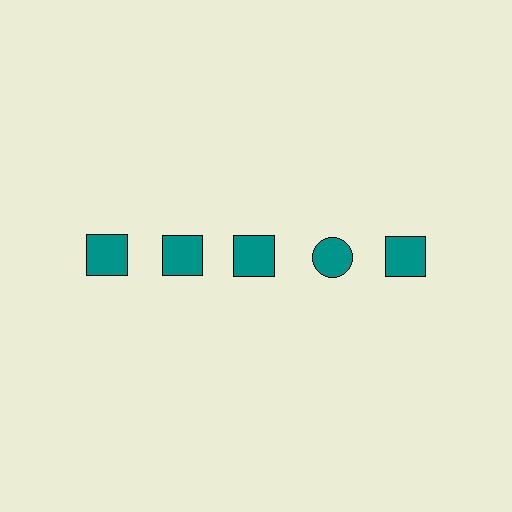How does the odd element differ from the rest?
It has a different shape: circle instead of square.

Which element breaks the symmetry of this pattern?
The teal circle in the top row, second from right column breaks the symmetry. All other shapes are teal squares.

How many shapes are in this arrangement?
There are 5 shapes arranged in a grid pattern.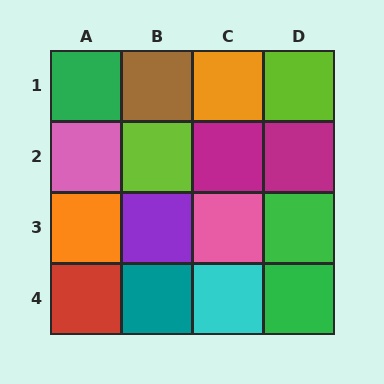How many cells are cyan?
1 cell is cyan.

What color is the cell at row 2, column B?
Lime.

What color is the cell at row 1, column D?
Lime.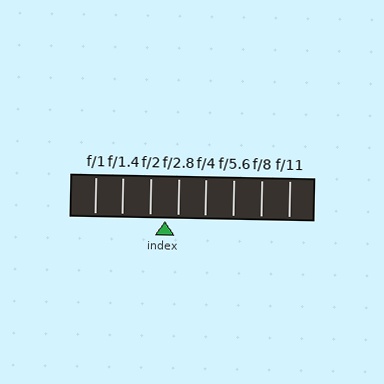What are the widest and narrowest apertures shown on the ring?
The widest aperture shown is f/1 and the narrowest is f/11.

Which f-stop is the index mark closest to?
The index mark is closest to f/2.8.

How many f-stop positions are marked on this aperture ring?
There are 8 f-stop positions marked.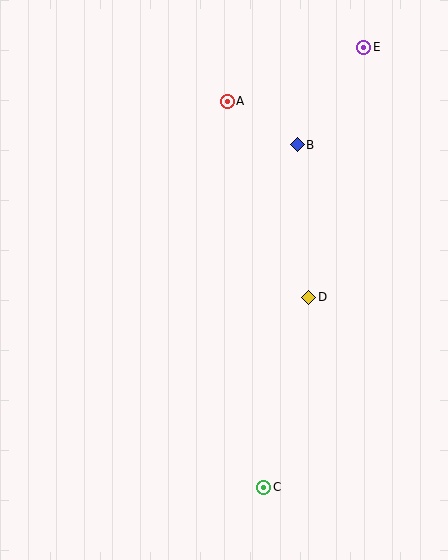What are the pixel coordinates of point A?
Point A is at (227, 101).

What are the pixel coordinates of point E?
Point E is at (364, 47).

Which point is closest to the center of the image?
Point D at (309, 297) is closest to the center.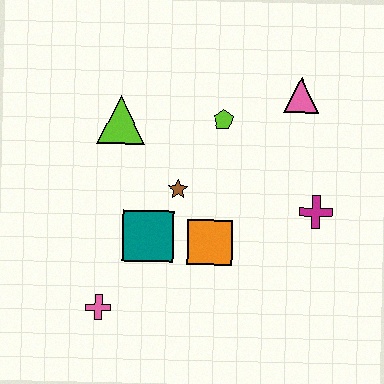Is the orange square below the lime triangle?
Yes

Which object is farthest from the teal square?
The pink triangle is farthest from the teal square.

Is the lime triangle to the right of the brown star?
No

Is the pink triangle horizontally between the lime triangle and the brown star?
No